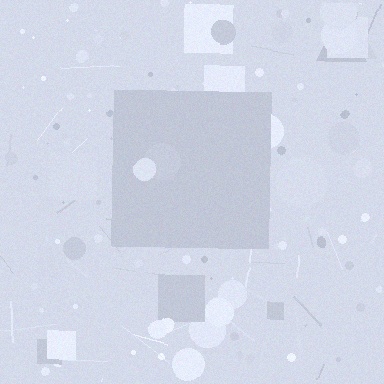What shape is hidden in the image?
A square is hidden in the image.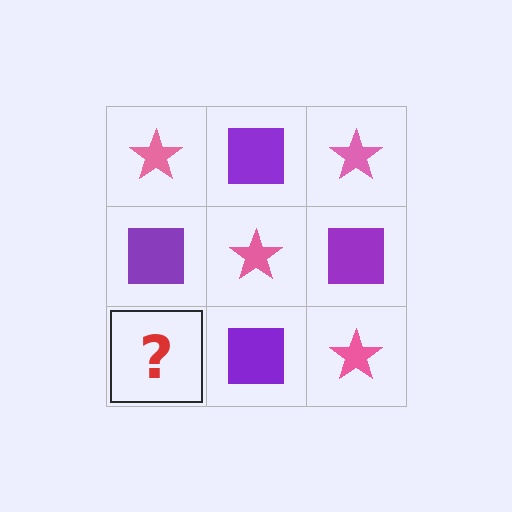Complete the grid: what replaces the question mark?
The question mark should be replaced with a pink star.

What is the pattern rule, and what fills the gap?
The rule is that it alternates pink star and purple square in a checkerboard pattern. The gap should be filled with a pink star.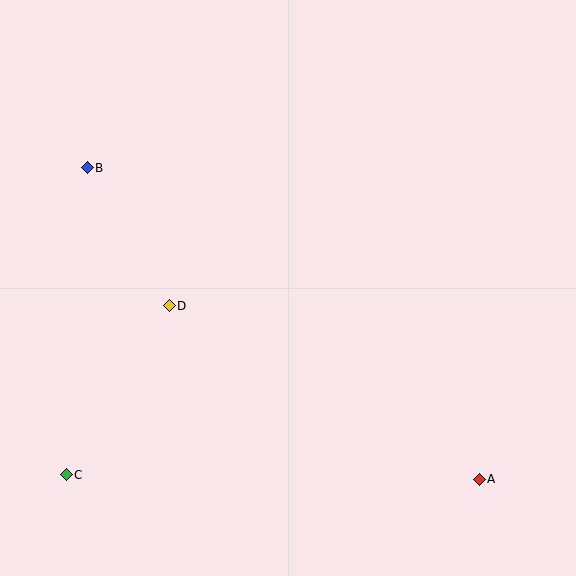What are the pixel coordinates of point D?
Point D is at (169, 306).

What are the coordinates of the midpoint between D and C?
The midpoint between D and C is at (118, 390).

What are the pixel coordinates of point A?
Point A is at (479, 479).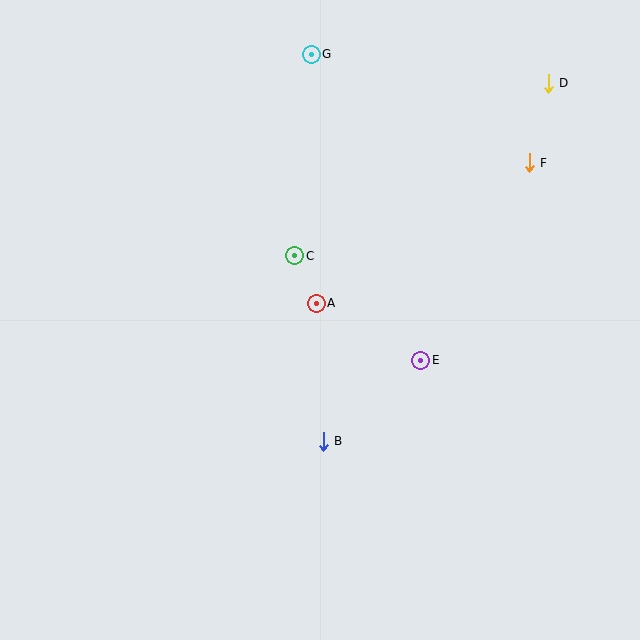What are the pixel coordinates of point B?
Point B is at (323, 441).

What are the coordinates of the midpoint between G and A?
The midpoint between G and A is at (314, 179).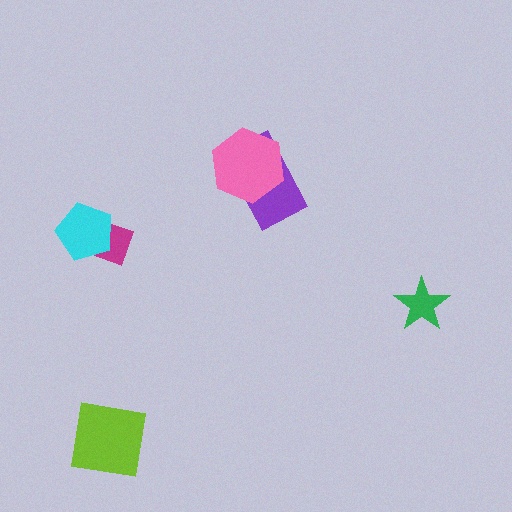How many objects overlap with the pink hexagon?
1 object overlaps with the pink hexagon.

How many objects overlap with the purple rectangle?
1 object overlaps with the purple rectangle.